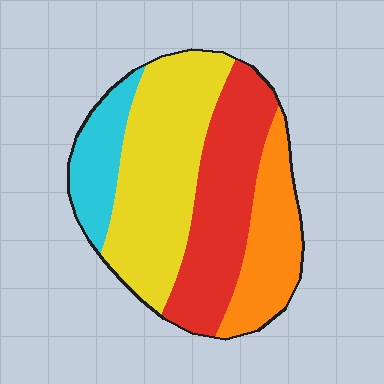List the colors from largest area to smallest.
From largest to smallest: yellow, red, orange, cyan.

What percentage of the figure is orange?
Orange covers 19% of the figure.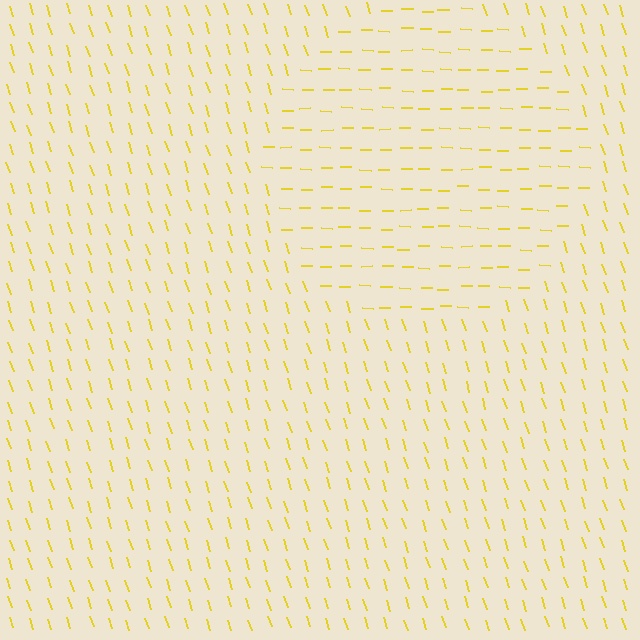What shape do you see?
I see a circle.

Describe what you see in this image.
The image is filled with small yellow line segments. A circle region in the image has lines oriented differently from the surrounding lines, creating a visible texture boundary.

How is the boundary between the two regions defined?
The boundary is defined purely by a change in line orientation (approximately 71 degrees difference). All lines are the same color and thickness.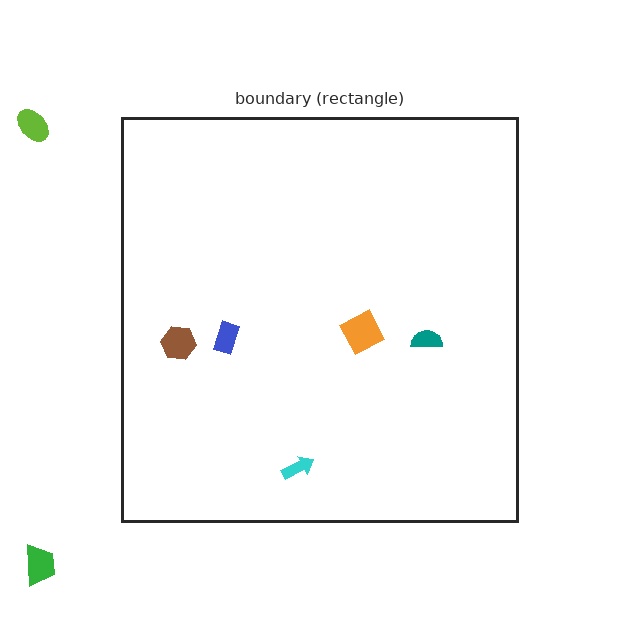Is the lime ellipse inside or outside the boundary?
Outside.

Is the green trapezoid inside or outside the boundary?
Outside.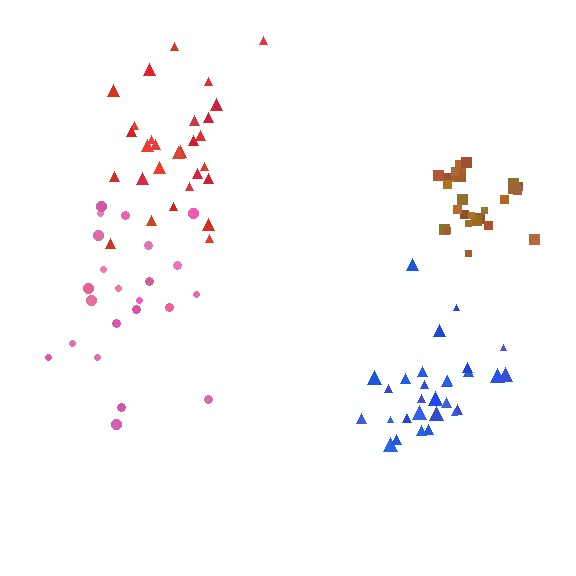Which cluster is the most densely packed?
Brown.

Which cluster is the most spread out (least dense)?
Pink.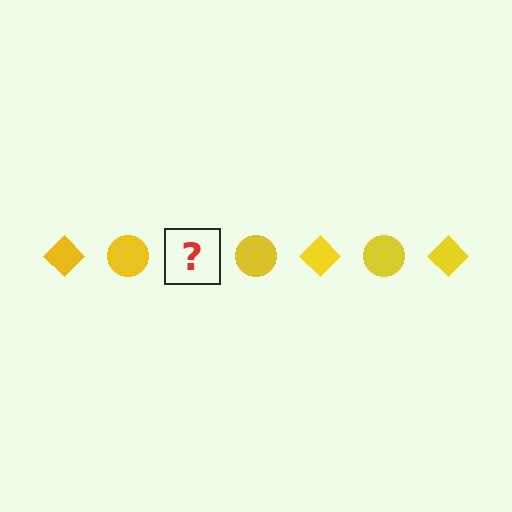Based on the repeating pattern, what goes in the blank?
The blank should be a yellow diamond.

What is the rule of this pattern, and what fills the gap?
The rule is that the pattern cycles through diamond, circle shapes in yellow. The gap should be filled with a yellow diamond.